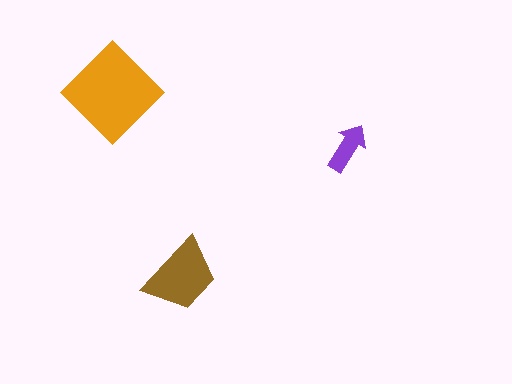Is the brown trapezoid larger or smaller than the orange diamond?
Smaller.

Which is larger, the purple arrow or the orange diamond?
The orange diamond.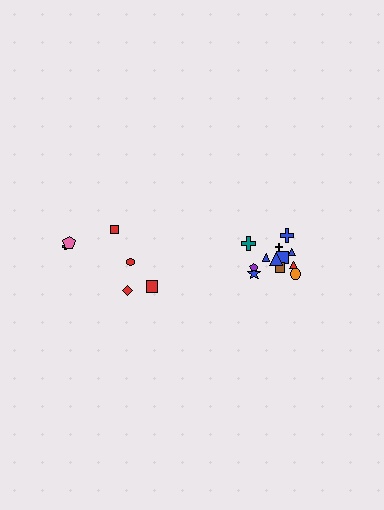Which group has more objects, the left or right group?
The right group.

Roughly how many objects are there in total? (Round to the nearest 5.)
Roughly 20 objects in total.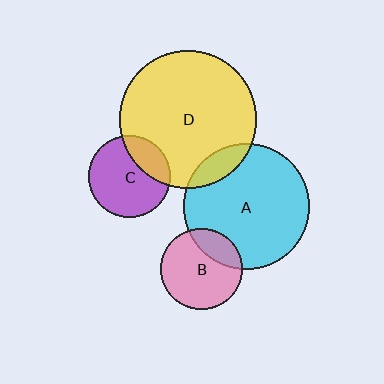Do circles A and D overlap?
Yes.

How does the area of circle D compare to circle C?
Approximately 2.8 times.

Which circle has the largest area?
Circle D (yellow).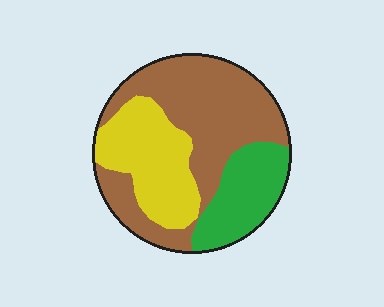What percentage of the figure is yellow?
Yellow covers around 30% of the figure.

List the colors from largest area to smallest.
From largest to smallest: brown, yellow, green.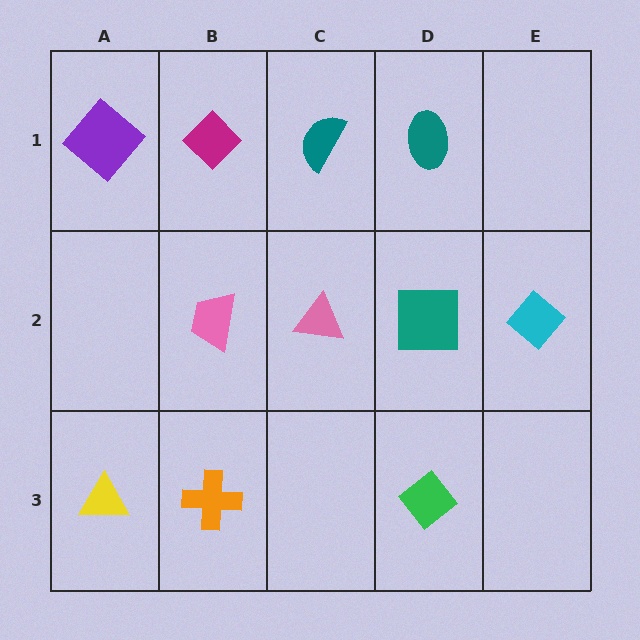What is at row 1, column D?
A teal ellipse.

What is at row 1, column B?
A magenta diamond.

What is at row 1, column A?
A purple diamond.